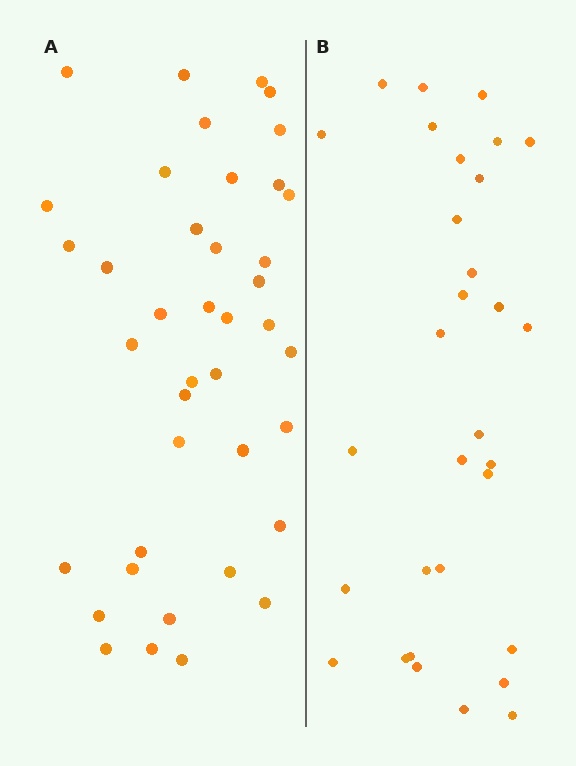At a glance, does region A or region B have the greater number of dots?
Region A (the left region) has more dots.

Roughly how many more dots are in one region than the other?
Region A has roughly 8 or so more dots than region B.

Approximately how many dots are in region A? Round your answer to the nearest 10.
About 40 dots.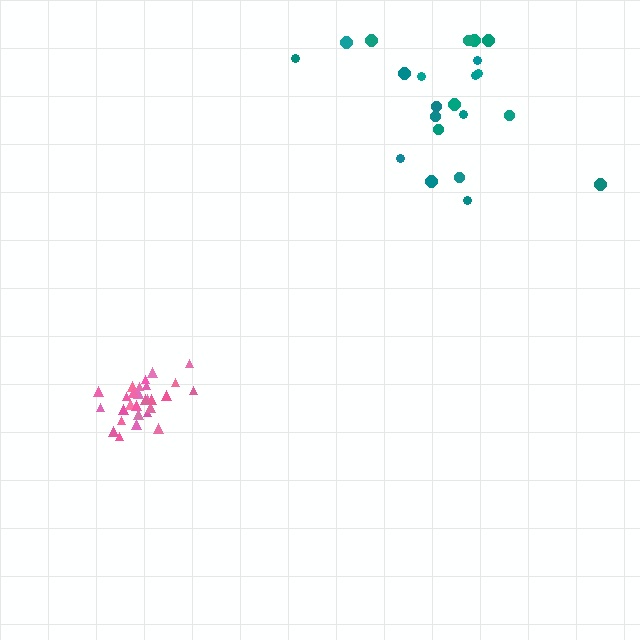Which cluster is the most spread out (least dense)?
Teal.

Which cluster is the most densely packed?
Pink.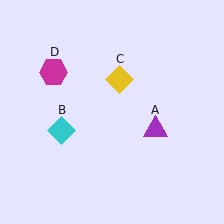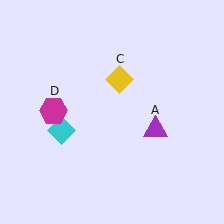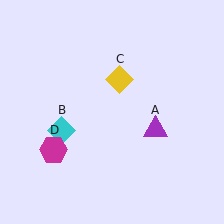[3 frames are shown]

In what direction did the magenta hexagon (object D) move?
The magenta hexagon (object D) moved down.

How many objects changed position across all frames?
1 object changed position: magenta hexagon (object D).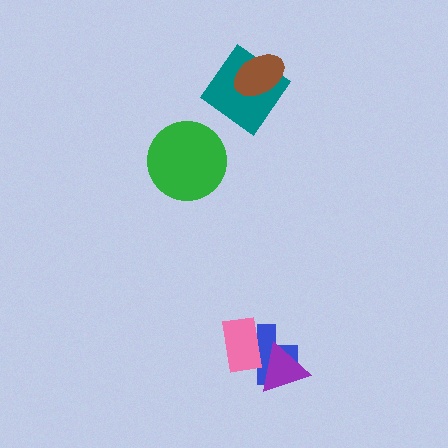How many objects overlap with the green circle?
0 objects overlap with the green circle.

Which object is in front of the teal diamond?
The brown ellipse is in front of the teal diamond.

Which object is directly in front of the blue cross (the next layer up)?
The pink rectangle is directly in front of the blue cross.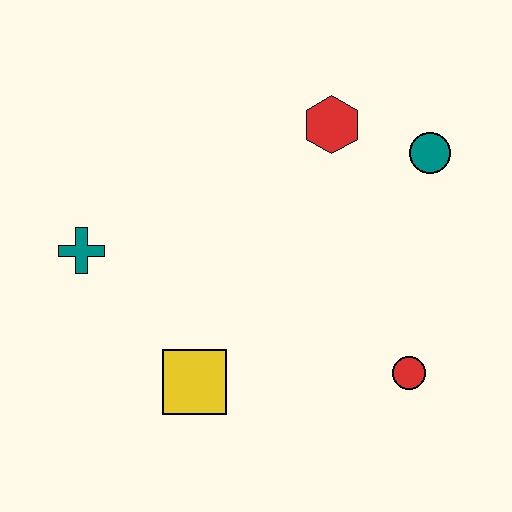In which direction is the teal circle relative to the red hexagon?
The teal circle is to the right of the red hexagon.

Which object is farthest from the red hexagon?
The yellow square is farthest from the red hexagon.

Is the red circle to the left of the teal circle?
Yes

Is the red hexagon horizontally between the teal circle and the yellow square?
Yes